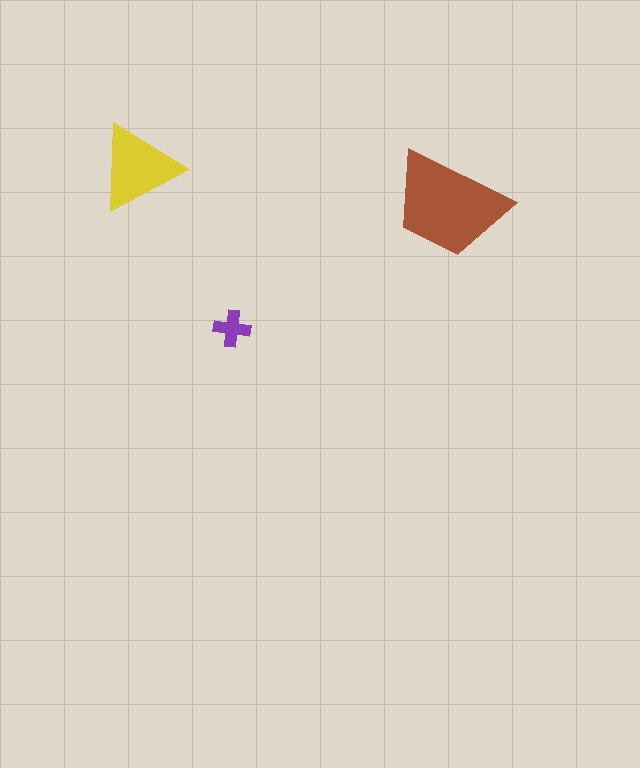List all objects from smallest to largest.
The purple cross, the yellow triangle, the brown trapezoid.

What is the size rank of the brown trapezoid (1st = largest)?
1st.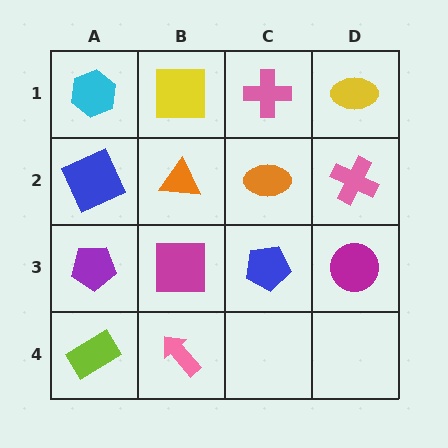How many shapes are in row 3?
4 shapes.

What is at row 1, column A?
A cyan hexagon.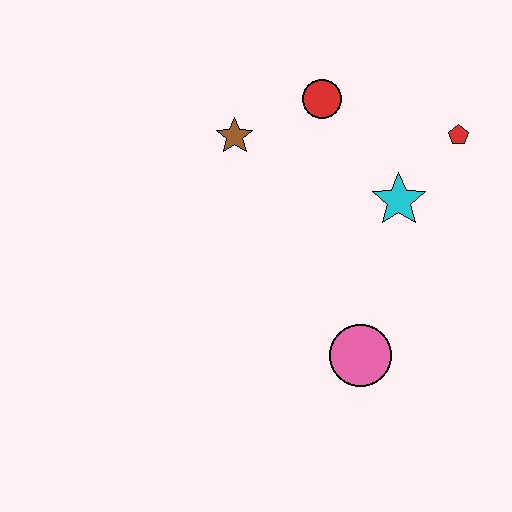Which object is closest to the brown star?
The red circle is closest to the brown star.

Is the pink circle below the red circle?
Yes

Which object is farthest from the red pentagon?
The pink circle is farthest from the red pentagon.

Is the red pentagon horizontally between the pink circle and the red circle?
No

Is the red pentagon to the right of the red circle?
Yes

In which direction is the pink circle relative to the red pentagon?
The pink circle is below the red pentagon.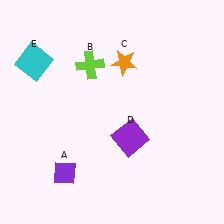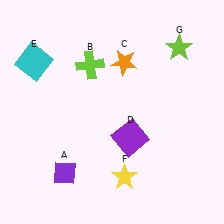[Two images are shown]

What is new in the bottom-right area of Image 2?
A yellow star (F) was added in the bottom-right area of Image 2.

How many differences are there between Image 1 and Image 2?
There are 2 differences between the two images.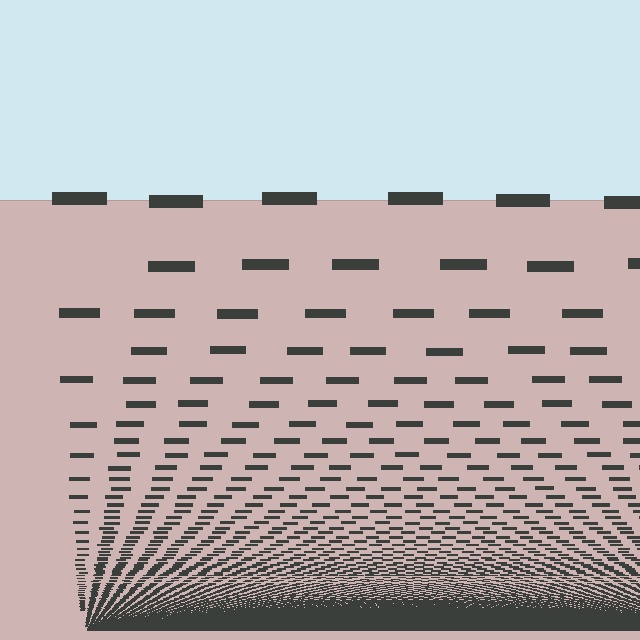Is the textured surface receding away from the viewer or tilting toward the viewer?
The surface appears to tilt toward the viewer. Texture elements get larger and sparser toward the top.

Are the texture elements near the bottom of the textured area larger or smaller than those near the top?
Smaller. The gradient is inverted — elements near the bottom are smaller and denser.